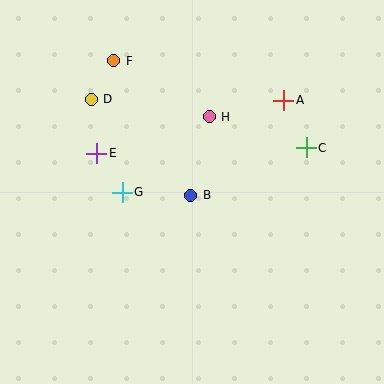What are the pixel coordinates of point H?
Point H is at (209, 117).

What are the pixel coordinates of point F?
Point F is at (114, 61).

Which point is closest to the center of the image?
Point B at (191, 195) is closest to the center.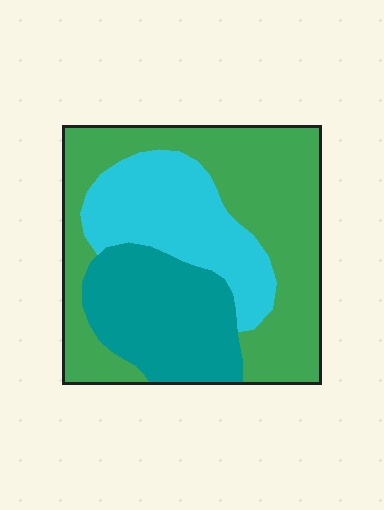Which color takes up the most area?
Green, at roughly 50%.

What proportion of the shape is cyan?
Cyan covers around 25% of the shape.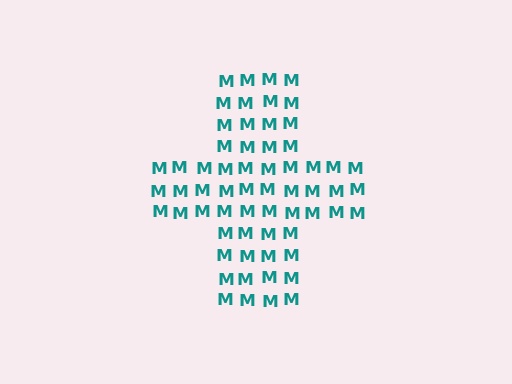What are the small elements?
The small elements are letter M's.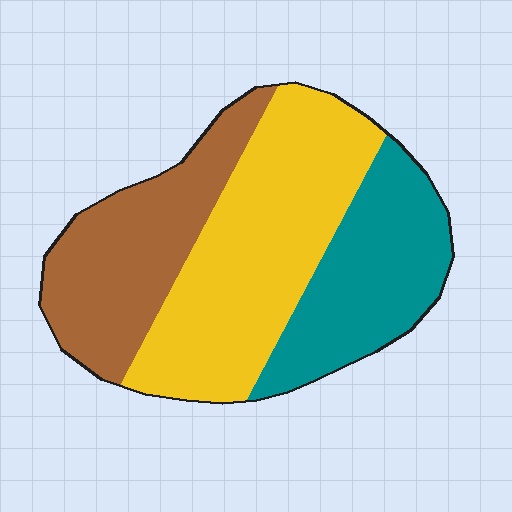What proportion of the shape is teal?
Teal takes up about one quarter (1/4) of the shape.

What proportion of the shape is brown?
Brown covers 29% of the shape.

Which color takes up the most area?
Yellow, at roughly 45%.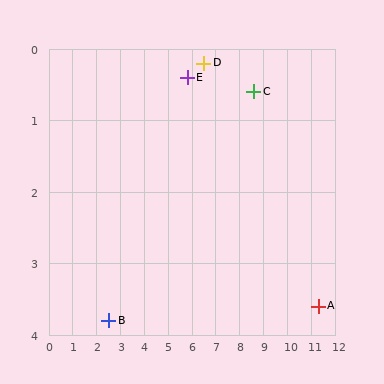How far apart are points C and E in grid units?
Points C and E are about 2.8 grid units apart.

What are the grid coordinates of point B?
Point B is at approximately (2.5, 3.8).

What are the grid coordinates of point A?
Point A is at approximately (11.3, 3.6).